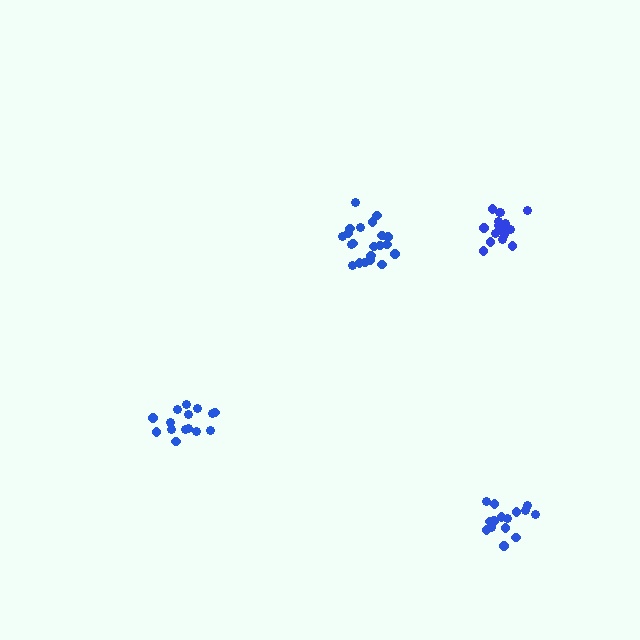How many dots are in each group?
Group 1: 15 dots, Group 2: 21 dots, Group 3: 16 dots, Group 4: 15 dots (67 total).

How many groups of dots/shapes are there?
There are 4 groups.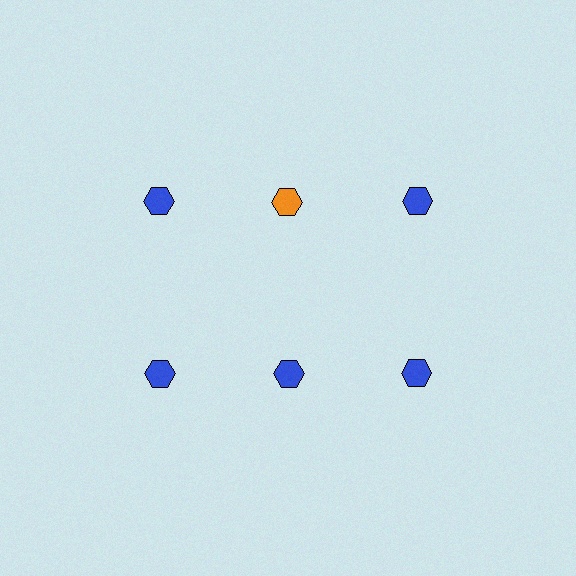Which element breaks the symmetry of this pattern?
The orange hexagon in the top row, second from left column breaks the symmetry. All other shapes are blue hexagons.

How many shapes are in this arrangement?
There are 6 shapes arranged in a grid pattern.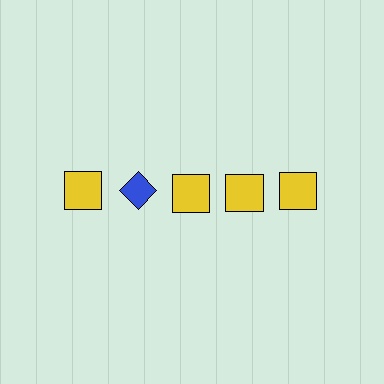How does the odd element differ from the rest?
It differs in both color (blue instead of yellow) and shape (diamond instead of square).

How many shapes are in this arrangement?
There are 5 shapes arranged in a grid pattern.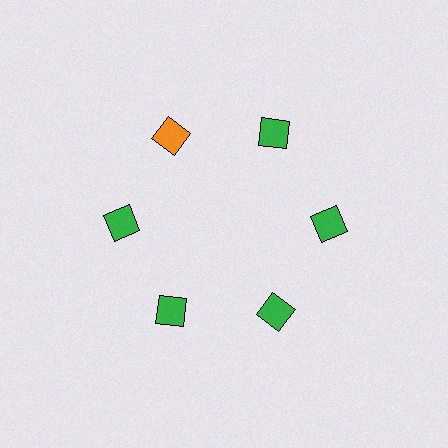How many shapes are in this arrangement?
There are 6 shapes arranged in a ring pattern.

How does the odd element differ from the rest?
It has a different color: orange instead of green.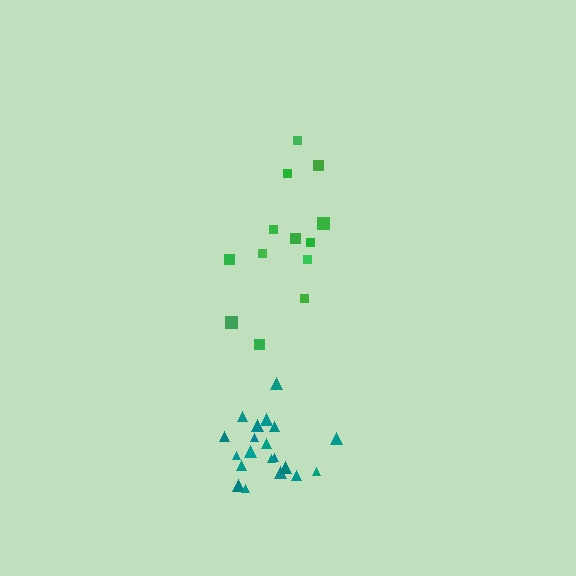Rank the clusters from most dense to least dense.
teal, green.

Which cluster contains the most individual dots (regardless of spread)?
Teal (20).